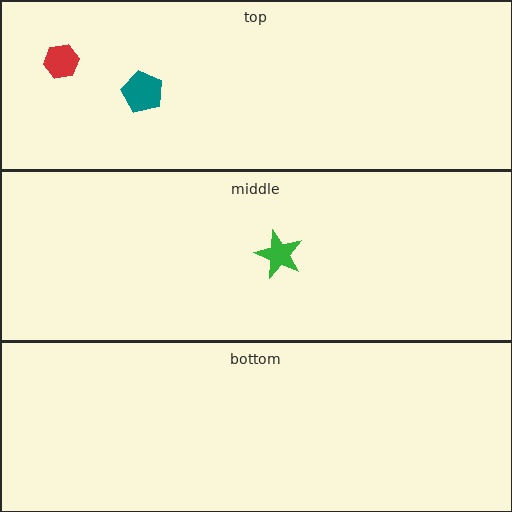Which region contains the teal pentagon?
The top region.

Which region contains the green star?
The middle region.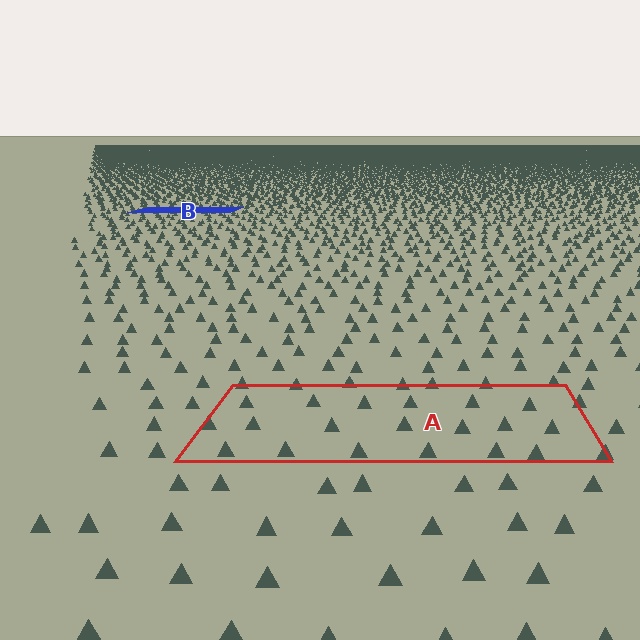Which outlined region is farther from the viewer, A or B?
Region B is farther from the viewer — the texture elements inside it appear smaller and more densely packed.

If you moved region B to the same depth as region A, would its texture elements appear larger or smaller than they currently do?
They would appear larger. At a closer depth, the same texture elements are projected at a bigger on-screen size.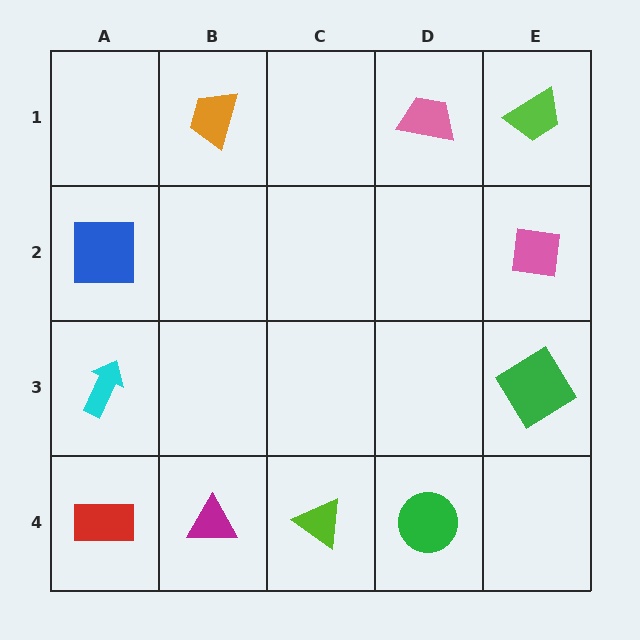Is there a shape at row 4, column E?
No, that cell is empty.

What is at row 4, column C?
A lime triangle.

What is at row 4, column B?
A magenta triangle.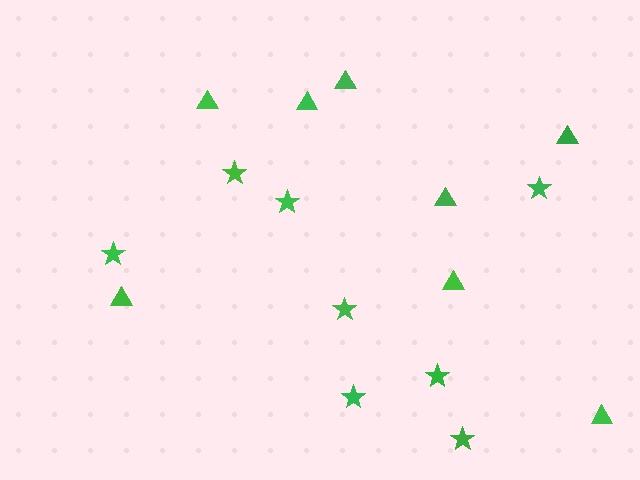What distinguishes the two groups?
There are 2 groups: one group of stars (8) and one group of triangles (8).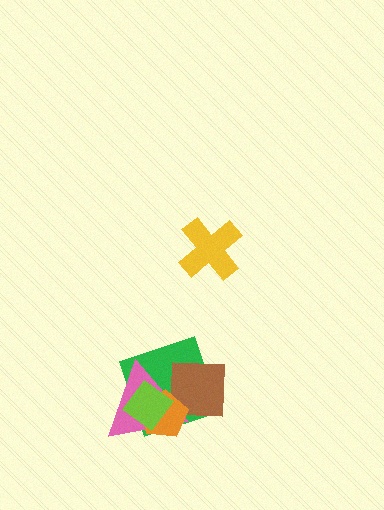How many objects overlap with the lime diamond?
3 objects overlap with the lime diamond.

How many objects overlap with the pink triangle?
4 objects overlap with the pink triangle.